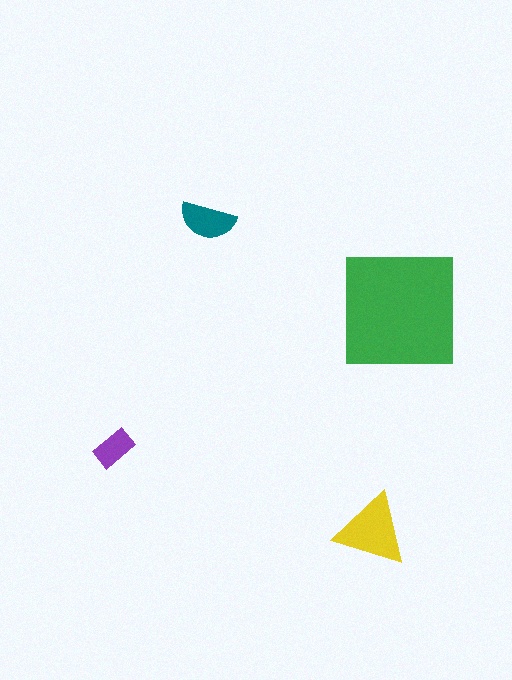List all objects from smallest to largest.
The purple rectangle, the teal semicircle, the yellow triangle, the green square.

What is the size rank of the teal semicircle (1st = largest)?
3rd.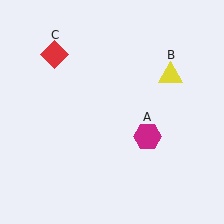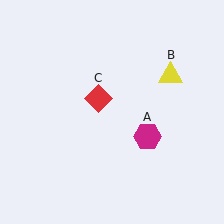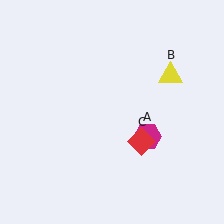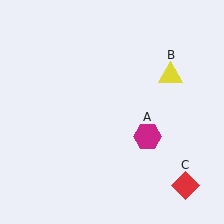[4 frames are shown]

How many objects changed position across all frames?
1 object changed position: red diamond (object C).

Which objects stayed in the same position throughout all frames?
Magenta hexagon (object A) and yellow triangle (object B) remained stationary.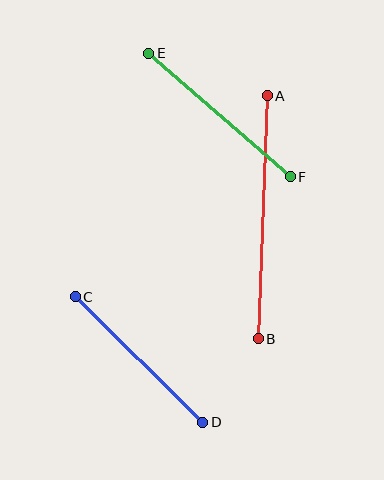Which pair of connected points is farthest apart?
Points A and B are farthest apart.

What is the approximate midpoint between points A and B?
The midpoint is at approximately (263, 217) pixels.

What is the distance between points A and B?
The distance is approximately 243 pixels.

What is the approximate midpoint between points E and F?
The midpoint is at approximately (219, 115) pixels.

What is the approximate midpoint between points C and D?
The midpoint is at approximately (139, 360) pixels.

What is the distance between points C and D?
The distance is approximately 179 pixels.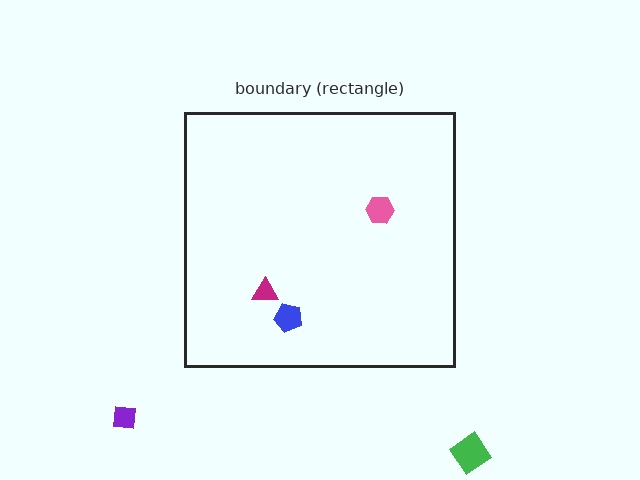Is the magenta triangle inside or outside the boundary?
Inside.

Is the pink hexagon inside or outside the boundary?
Inside.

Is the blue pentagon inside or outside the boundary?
Inside.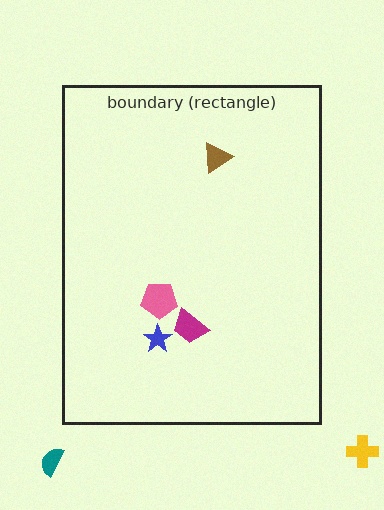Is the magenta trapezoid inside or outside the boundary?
Inside.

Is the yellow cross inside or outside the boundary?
Outside.